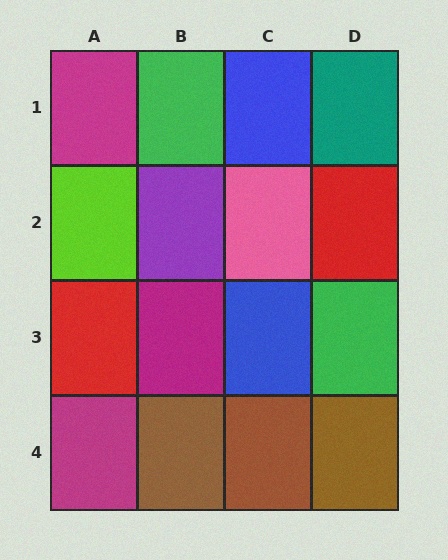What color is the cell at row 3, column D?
Green.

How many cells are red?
2 cells are red.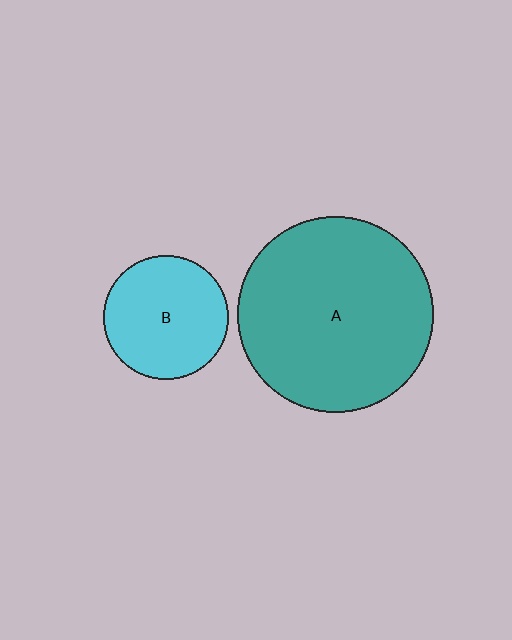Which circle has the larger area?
Circle A (teal).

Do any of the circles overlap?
No, none of the circles overlap.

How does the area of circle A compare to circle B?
Approximately 2.5 times.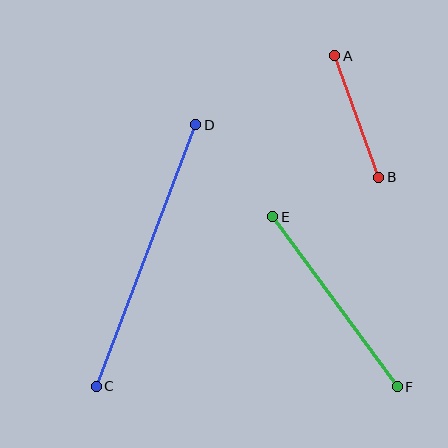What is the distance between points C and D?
The distance is approximately 280 pixels.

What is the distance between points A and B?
The distance is approximately 130 pixels.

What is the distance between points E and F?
The distance is approximately 210 pixels.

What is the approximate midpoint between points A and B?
The midpoint is at approximately (357, 116) pixels.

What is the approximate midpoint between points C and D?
The midpoint is at approximately (146, 256) pixels.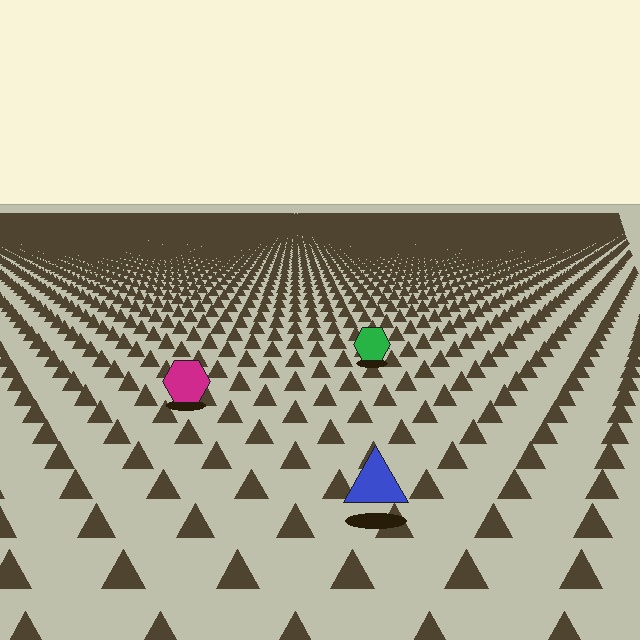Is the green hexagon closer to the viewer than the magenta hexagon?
No. The magenta hexagon is closer — you can tell from the texture gradient: the ground texture is coarser near it.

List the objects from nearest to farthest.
From nearest to farthest: the blue triangle, the magenta hexagon, the green hexagon.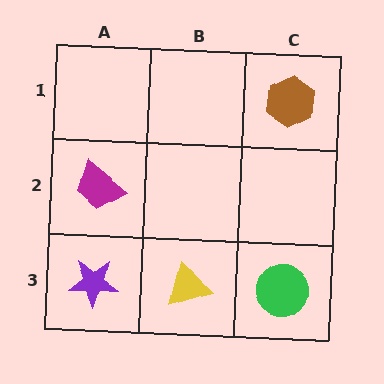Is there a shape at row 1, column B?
No, that cell is empty.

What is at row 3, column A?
A purple star.